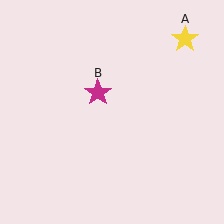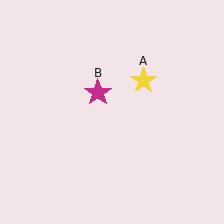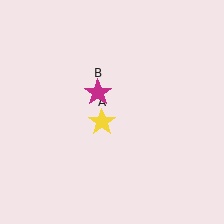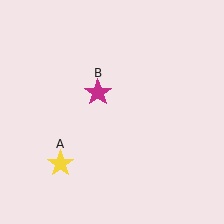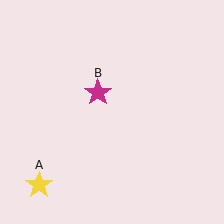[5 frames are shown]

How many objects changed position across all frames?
1 object changed position: yellow star (object A).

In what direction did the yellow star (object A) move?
The yellow star (object A) moved down and to the left.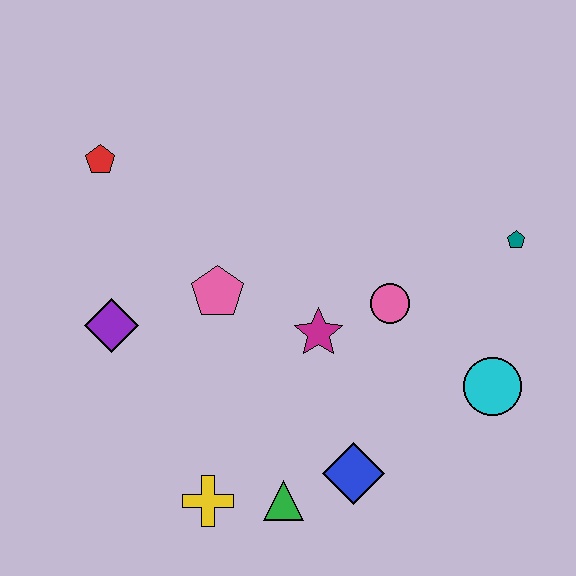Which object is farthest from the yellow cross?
The teal pentagon is farthest from the yellow cross.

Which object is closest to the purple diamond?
The pink pentagon is closest to the purple diamond.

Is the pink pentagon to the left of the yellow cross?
No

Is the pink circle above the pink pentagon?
No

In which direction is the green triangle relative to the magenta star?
The green triangle is below the magenta star.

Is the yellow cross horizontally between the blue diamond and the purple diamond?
Yes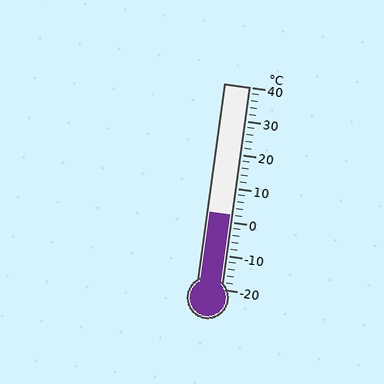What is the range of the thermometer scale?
The thermometer scale ranges from -20°C to 40°C.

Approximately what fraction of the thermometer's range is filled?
The thermometer is filled to approximately 35% of its range.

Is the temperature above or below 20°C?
The temperature is below 20°C.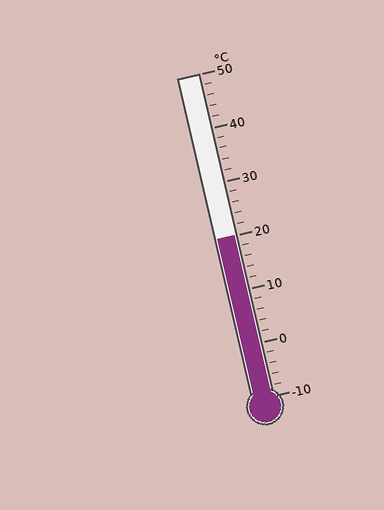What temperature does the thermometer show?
The thermometer shows approximately 20°C.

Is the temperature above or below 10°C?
The temperature is above 10°C.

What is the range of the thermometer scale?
The thermometer scale ranges from -10°C to 50°C.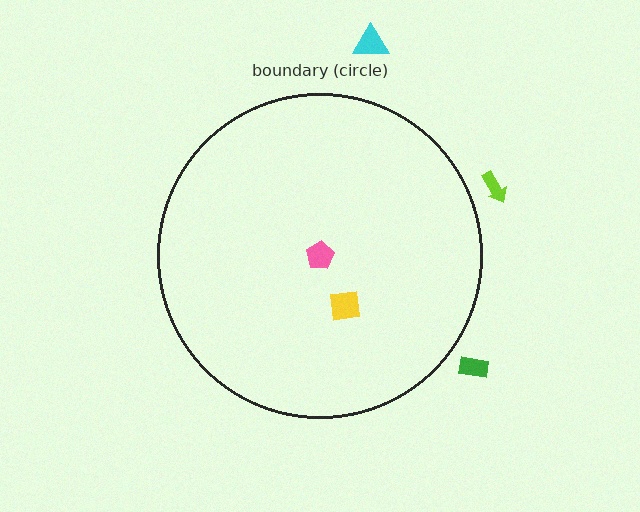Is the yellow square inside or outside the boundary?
Inside.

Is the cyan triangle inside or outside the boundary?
Outside.